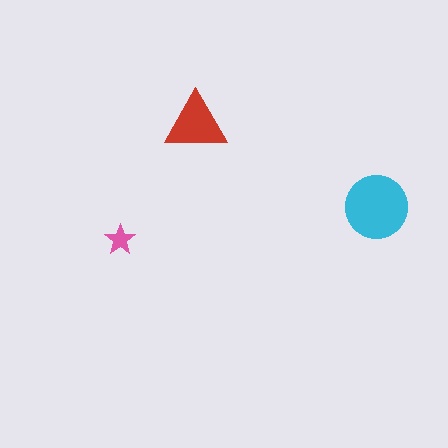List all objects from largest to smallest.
The cyan circle, the red triangle, the pink star.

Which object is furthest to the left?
The pink star is leftmost.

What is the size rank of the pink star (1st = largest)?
3rd.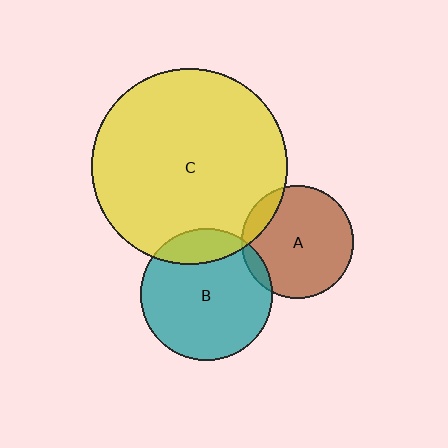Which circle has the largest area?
Circle C (yellow).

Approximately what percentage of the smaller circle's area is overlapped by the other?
Approximately 5%.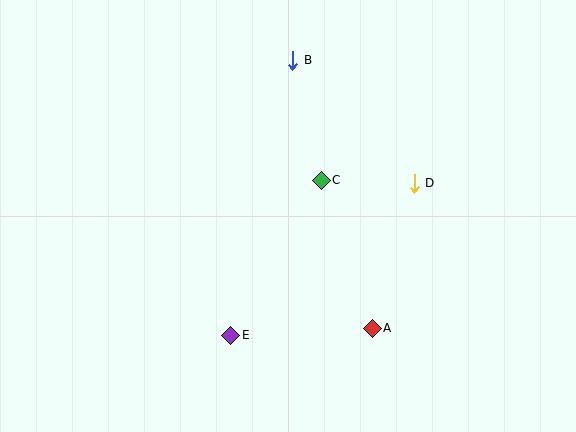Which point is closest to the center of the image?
Point C at (321, 180) is closest to the center.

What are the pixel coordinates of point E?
Point E is at (231, 335).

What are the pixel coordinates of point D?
Point D is at (414, 183).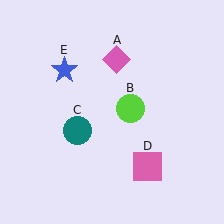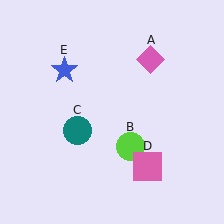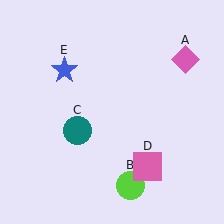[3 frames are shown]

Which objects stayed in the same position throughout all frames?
Teal circle (object C) and pink square (object D) and blue star (object E) remained stationary.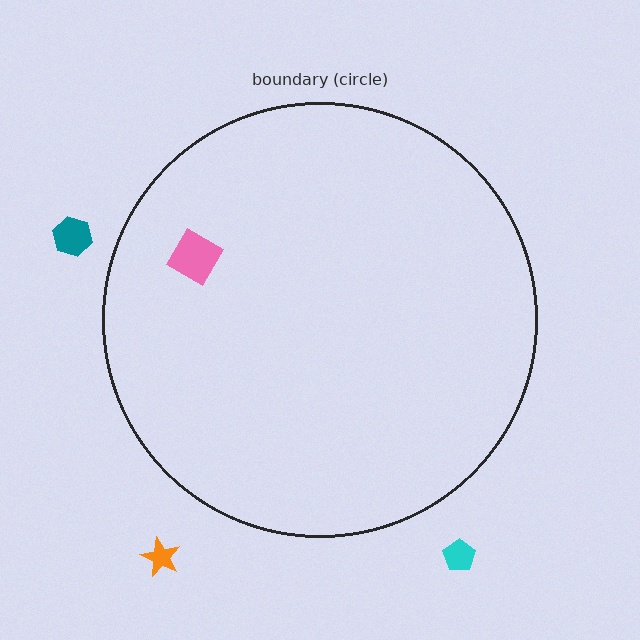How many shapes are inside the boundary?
1 inside, 3 outside.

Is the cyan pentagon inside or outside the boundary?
Outside.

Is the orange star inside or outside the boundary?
Outside.